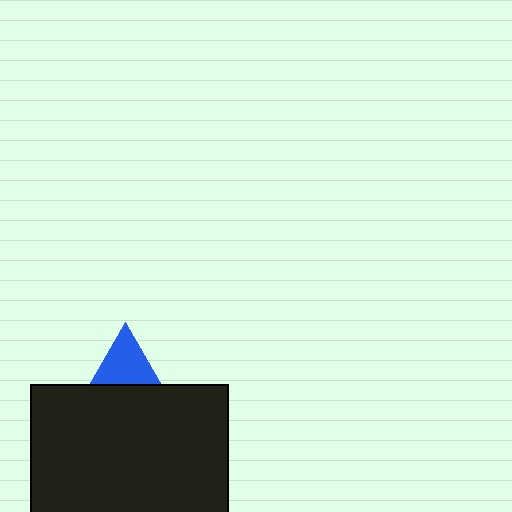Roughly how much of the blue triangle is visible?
A small part of it is visible (roughly 43%).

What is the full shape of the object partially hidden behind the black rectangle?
The partially hidden object is a blue triangle.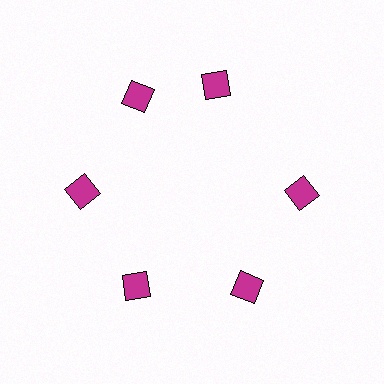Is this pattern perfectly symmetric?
No. The 6 magenta diamonds are arranged in a ring, but one element near the 1 o'clock position is rotated out of alignment along the ring, breaking the 6-fold rotational symmetry.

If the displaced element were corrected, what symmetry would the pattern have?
It would have 6-fold rotational symmetry — the pattern would map onto itself every 60 degrees.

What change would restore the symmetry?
The symmetry would be restored by rotating it back into even spacing with its neighbors so that all 6 diamonds sit at equal angles and equal distance from the center.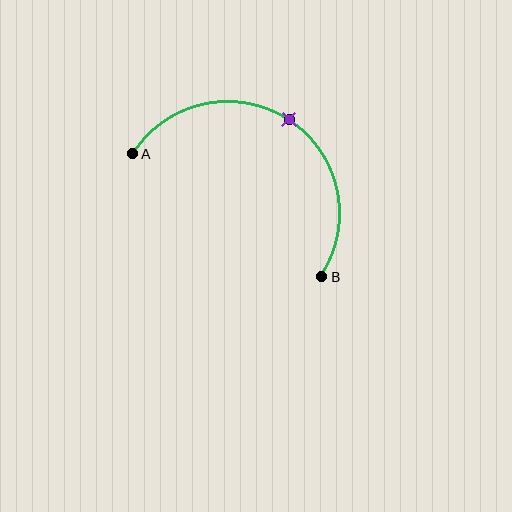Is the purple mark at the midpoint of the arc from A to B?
Yes. The purple mark lies on the arc at equal arc-length from both A and B — it is the arc midpoint.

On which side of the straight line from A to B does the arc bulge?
The arc bulges above the straight line connecting A and B.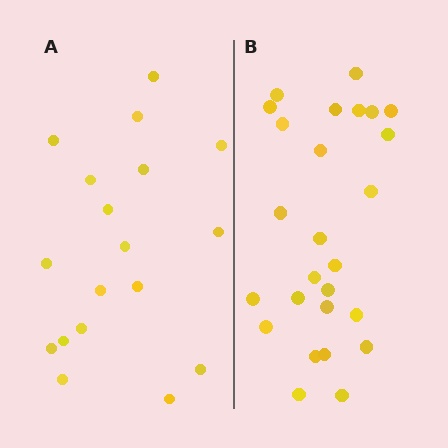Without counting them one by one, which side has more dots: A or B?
Region B (the right region) has more dots.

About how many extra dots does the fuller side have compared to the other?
Region B has roughly 8 or so more dots than region A.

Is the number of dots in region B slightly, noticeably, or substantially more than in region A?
Region B has noticeably more, but not dramatically so. The ratio is roughly 1.4 to 1.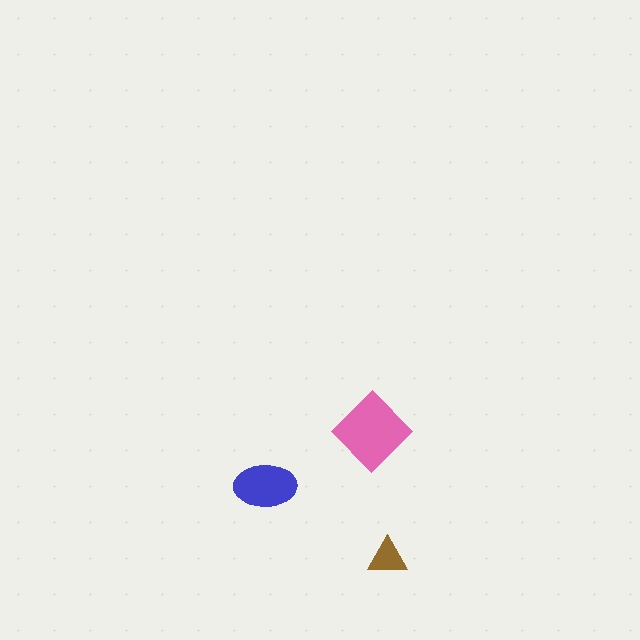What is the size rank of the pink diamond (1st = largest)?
1st.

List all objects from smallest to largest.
The brown triangle, the blue ellipse, the pink diamond.